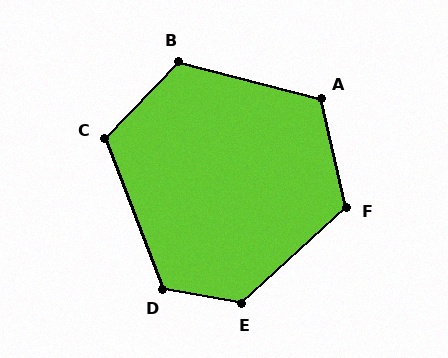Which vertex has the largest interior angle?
E, at approximately 127 degrees.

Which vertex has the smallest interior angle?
C, at approximately 115 degrees.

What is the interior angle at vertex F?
Approximately 119 degrees (obtuse).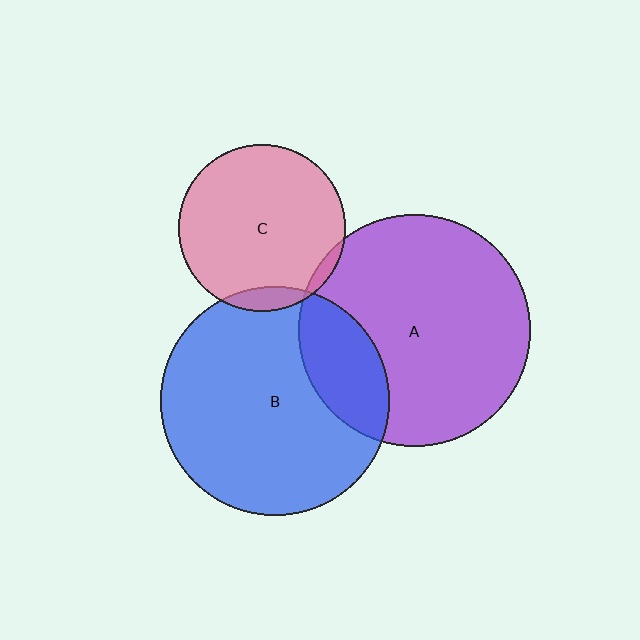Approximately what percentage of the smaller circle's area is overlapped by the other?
Approximately 5%.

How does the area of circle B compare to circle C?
Approximately 1.9 times.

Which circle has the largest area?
Circle A (purple).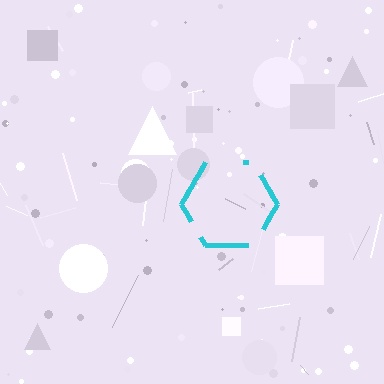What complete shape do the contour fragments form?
The contour fragments form a hexagon.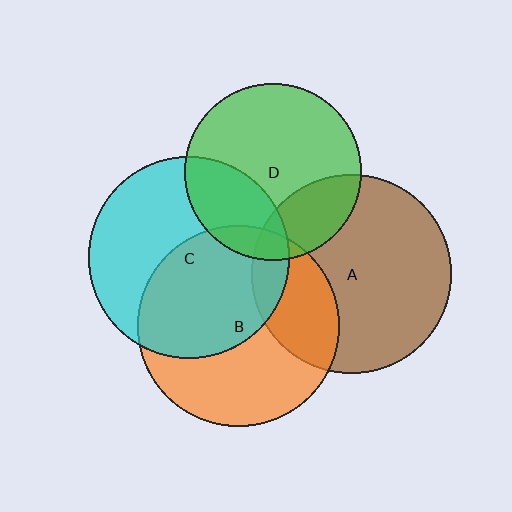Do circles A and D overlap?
Yes.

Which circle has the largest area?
Circle C (cyan).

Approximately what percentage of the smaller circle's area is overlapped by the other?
Approximately 25%.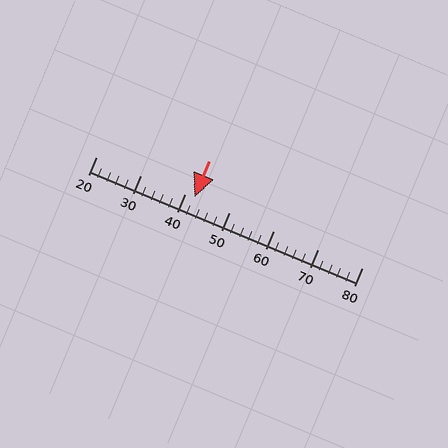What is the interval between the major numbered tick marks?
The major tick marks are spaced 10 units apart.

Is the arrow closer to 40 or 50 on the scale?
The arrow is closer to 40.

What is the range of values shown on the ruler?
The ruler shows values from 20 to 80.